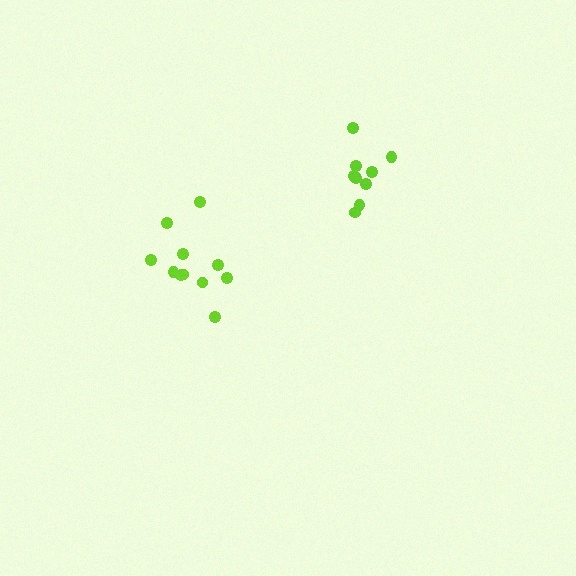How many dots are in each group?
Group 1: 11 dots, Group 2: 9 dots (20 total).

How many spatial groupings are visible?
There are 2 spatial groupings.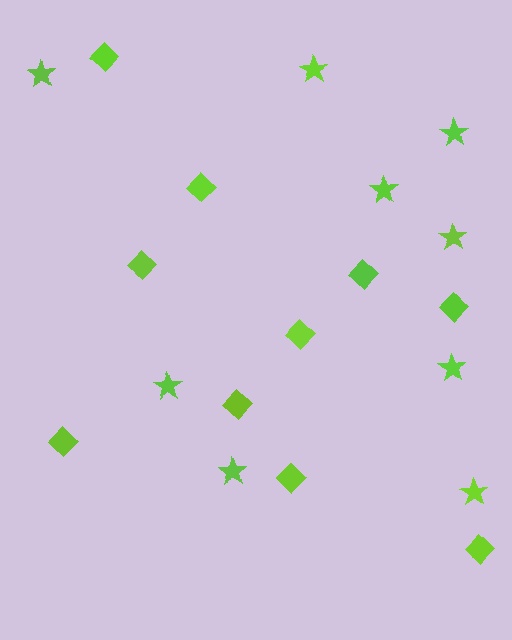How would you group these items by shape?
There are 2 groups: one group of stars (9) and one group of diamonds (10).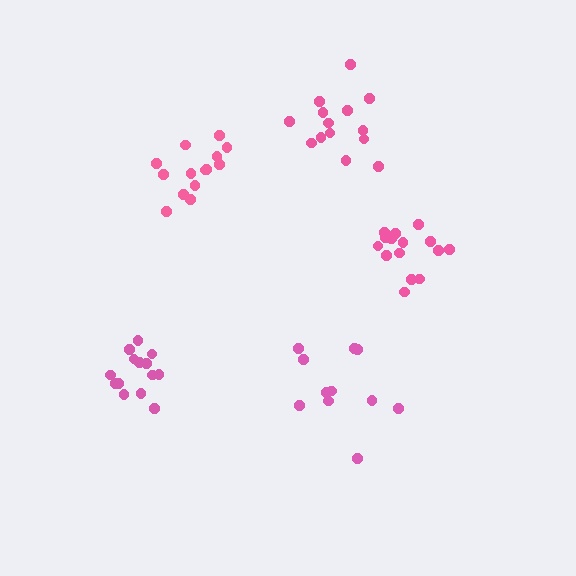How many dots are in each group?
Group 1: 15 dots, Group 2: 14 dots, Group 3: 11 dots, Group 4: 14 dots, Group 5: 14 dots (68 total).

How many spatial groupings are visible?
There are 5 spatial groupings.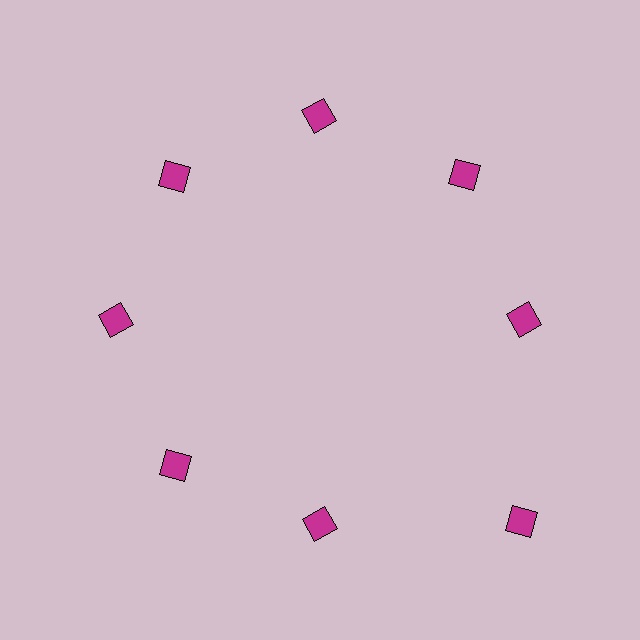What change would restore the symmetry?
The symmetry would be restored by moving it inward, back onto the ring so that all 8 diamonds sit at equal angles and equal distance from the center.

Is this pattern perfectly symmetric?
No. The 8 magenta diamonds are arranged in a ring, but one element near the 4 o'clock position is pushed outward from the center, breaking the 8-fold rotational symmetry.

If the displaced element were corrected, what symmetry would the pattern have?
It would have 8-fold rotational symmetry — the pattern would map onto itself every 45 degrees.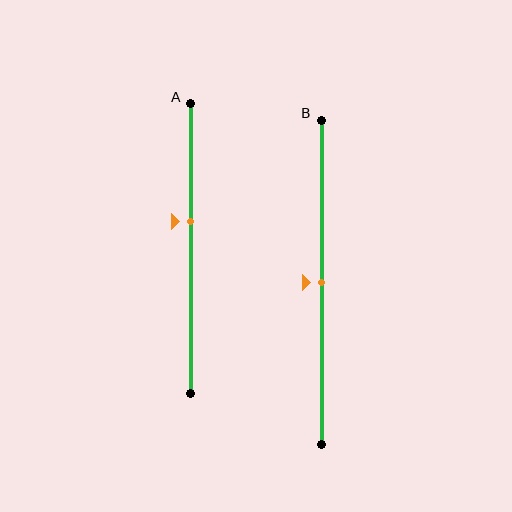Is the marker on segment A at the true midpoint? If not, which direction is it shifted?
No, the marker on segment A is shifted upward by about 9% of the segment length.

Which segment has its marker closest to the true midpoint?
Segment B has its marker closest to the true midpoint.